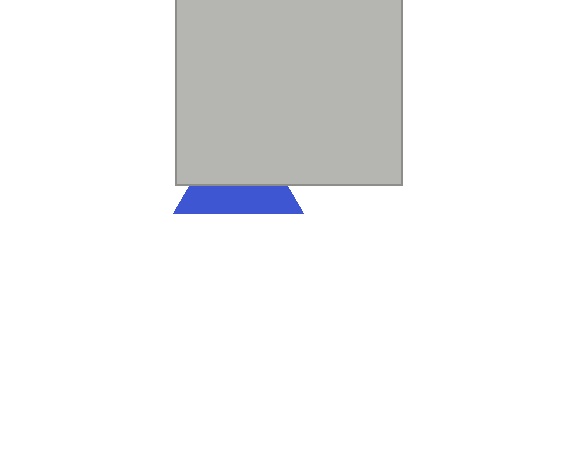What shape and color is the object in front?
The object in front is a light gray square.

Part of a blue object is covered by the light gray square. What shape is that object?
It is a triangle.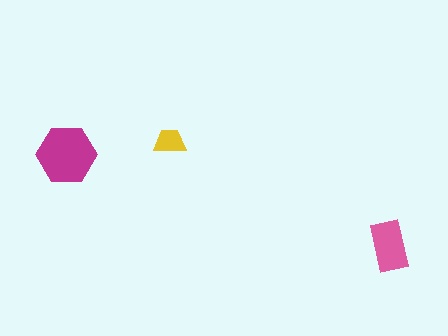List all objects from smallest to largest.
The yellow trapezoid, the pink rectangle, the magenta hexagon.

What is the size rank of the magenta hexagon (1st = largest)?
1st.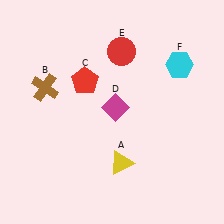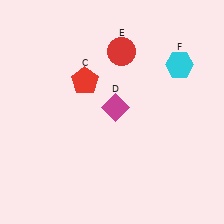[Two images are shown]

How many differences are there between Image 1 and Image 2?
There are 2 differences between the two images.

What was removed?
The yellow triangle (A), the brown cross (B) were removed in Image 2.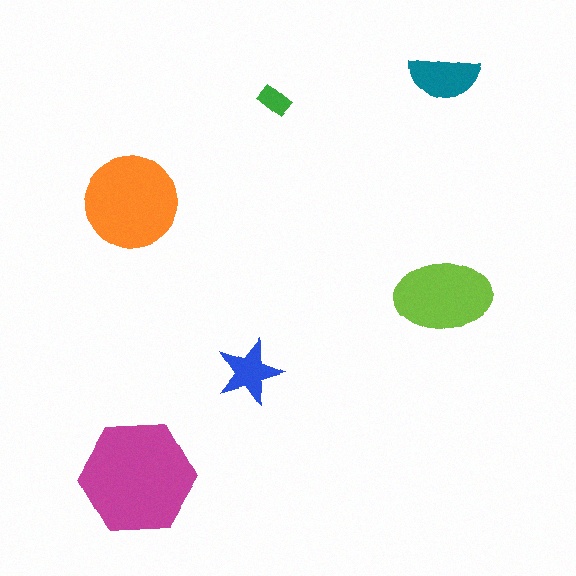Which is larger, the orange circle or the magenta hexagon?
The magenta hexagon.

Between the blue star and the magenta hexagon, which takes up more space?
The magenta hexagon.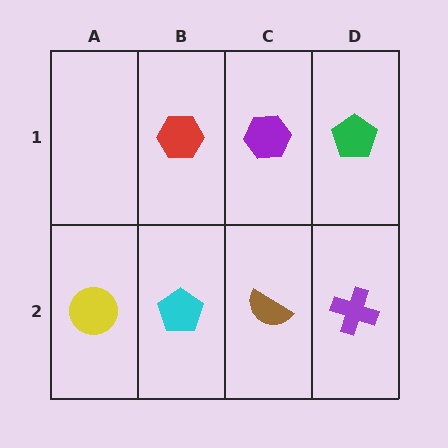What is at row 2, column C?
A brown semicircle.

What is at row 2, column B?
A cyan pentagon.